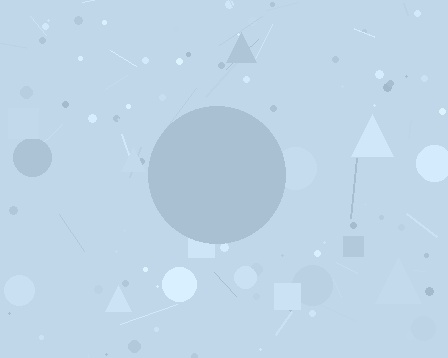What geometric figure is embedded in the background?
A circle is embedded in the background.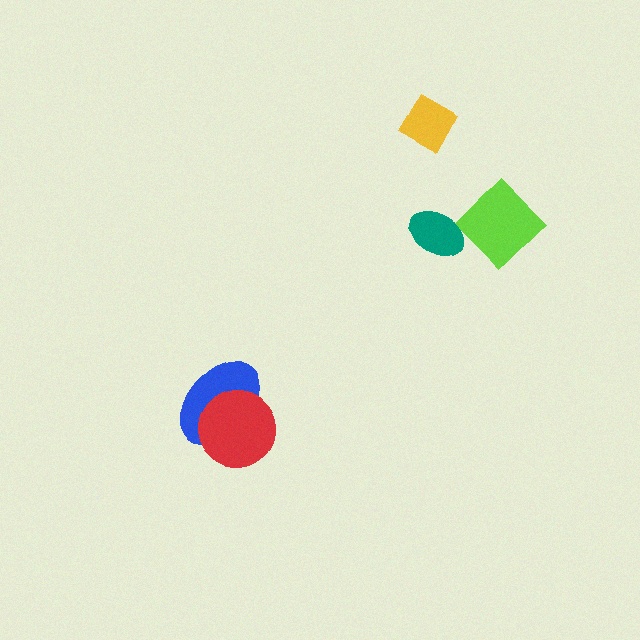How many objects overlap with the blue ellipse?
1 object overlaps with the blue ellipse.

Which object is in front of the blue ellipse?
The red circle is in front of the blue ellipse.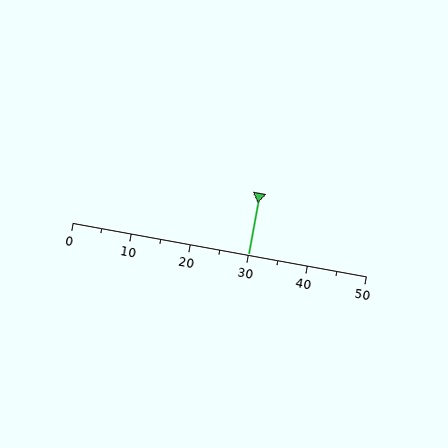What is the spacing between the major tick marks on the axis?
The major ticks are spaced 10 apart.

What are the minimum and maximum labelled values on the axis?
The axis runs from 0 to 50.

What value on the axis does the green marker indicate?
The marker indicates approximately 30.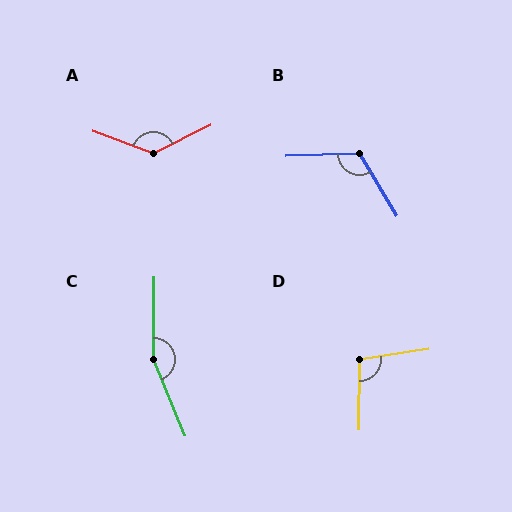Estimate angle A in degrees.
Approximately 133 degrees.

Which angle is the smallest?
D, at approximately 99 degrees.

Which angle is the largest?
C, at approximately 157 degrees.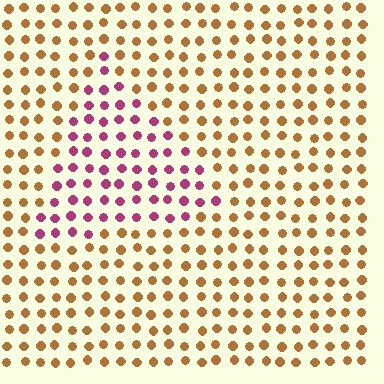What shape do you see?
I see a triangle.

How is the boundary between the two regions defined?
The boundary is defined purely by a slight shift in hue (about 65 degrees). Spacing, size, and orientation are identical on both sides.